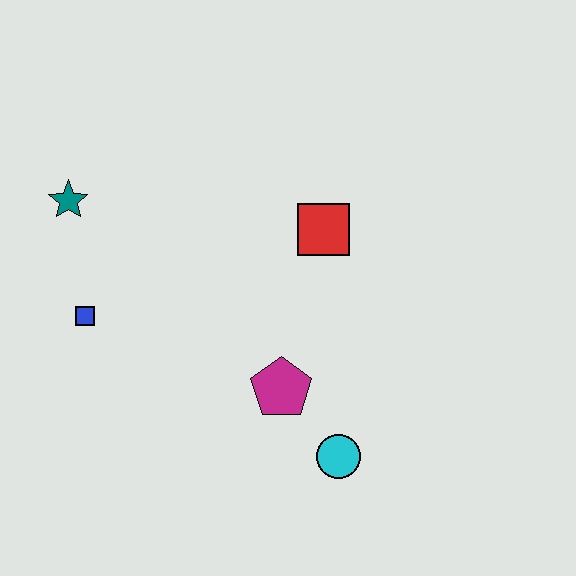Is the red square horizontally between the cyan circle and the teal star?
Yes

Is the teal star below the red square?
No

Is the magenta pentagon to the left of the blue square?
No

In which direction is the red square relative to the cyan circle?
The red square is above the cyan circle.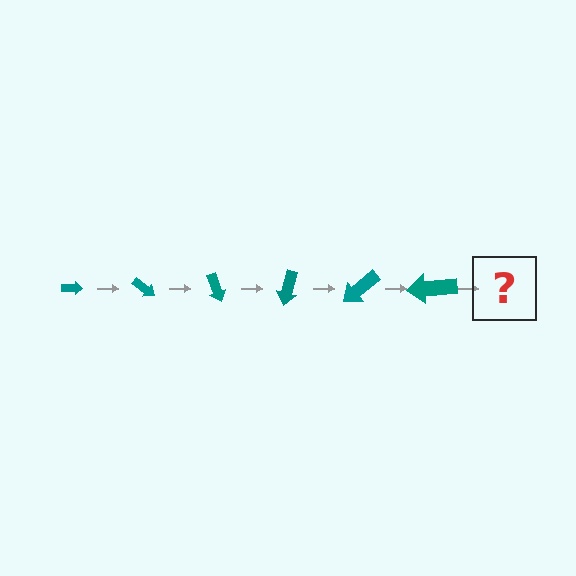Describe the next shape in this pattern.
It should be an arrow, larger than the previous one and rotated 210 degrees from the start.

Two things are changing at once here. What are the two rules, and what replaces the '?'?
The two rules are that the arrow grows larger each step and it rotates 35 degrees each step. The '?' should be an arrow, larger than the previous one and rotated 210 degrees from the start.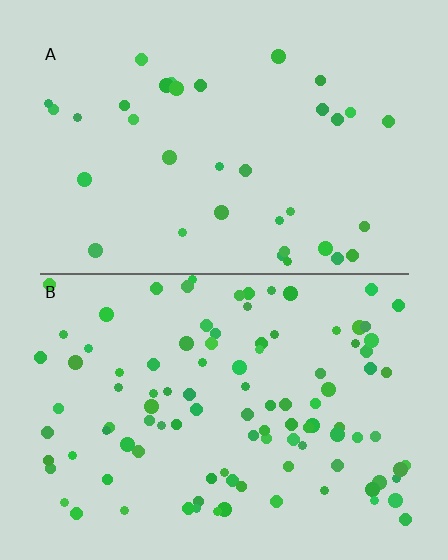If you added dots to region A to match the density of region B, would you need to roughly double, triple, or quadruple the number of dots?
Approximately triple.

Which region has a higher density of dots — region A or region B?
B (the bottom).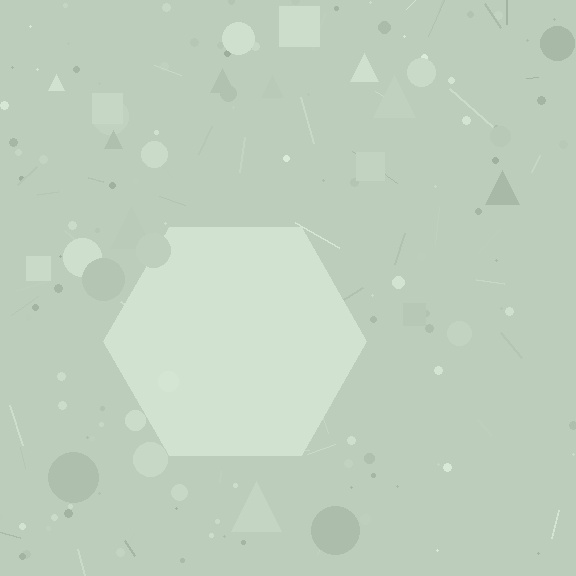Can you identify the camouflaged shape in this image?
The camouflaged shape is a hexagon.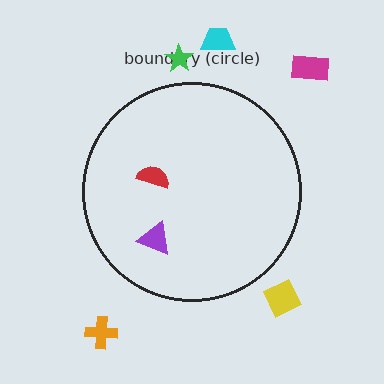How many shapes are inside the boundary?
2 inside, 5 outside.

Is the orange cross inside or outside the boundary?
Outside.